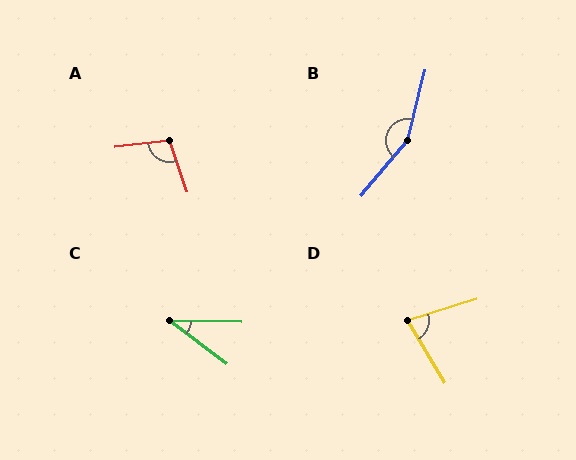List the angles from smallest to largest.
C (36°), D (76°), A (102°), B (154°).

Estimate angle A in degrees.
Approximately 102 degrees.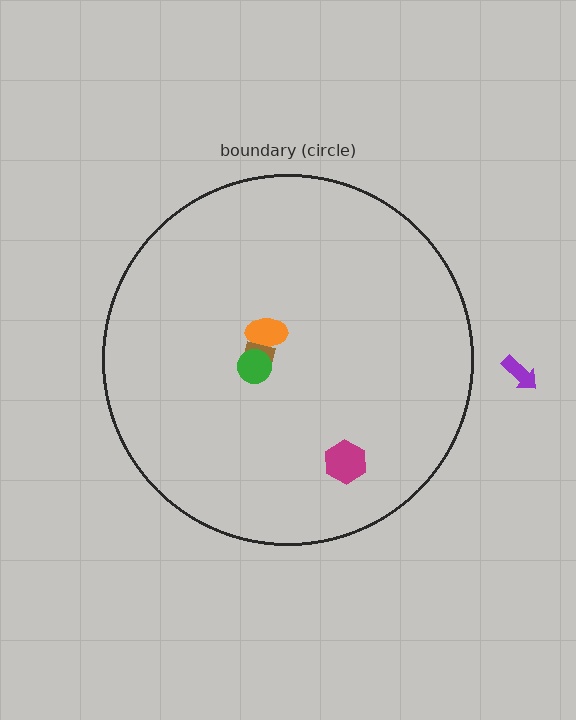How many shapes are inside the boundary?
4 inside, 1 outside.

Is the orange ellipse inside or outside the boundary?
Inside.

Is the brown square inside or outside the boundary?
Inside.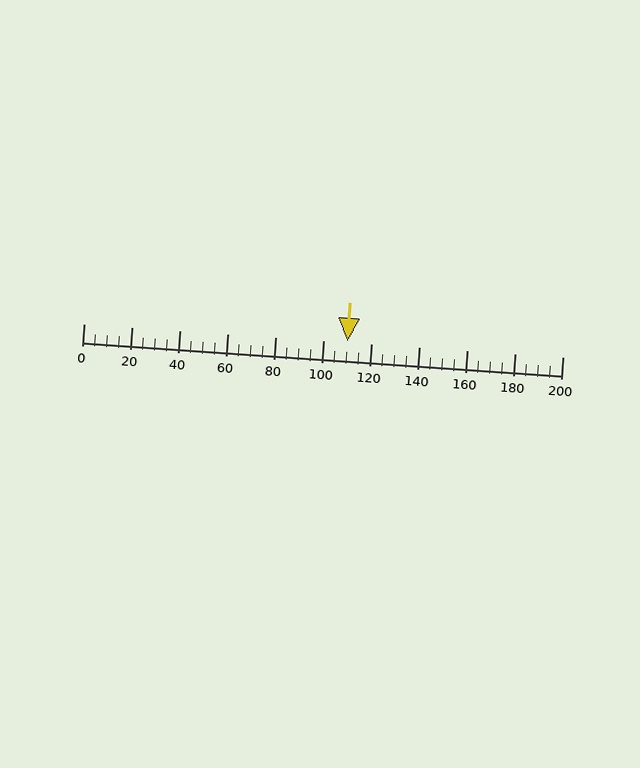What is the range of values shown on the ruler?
The ruler shows values from 0 to 200.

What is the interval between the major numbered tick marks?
The major tick marks are spaced 20 units apart.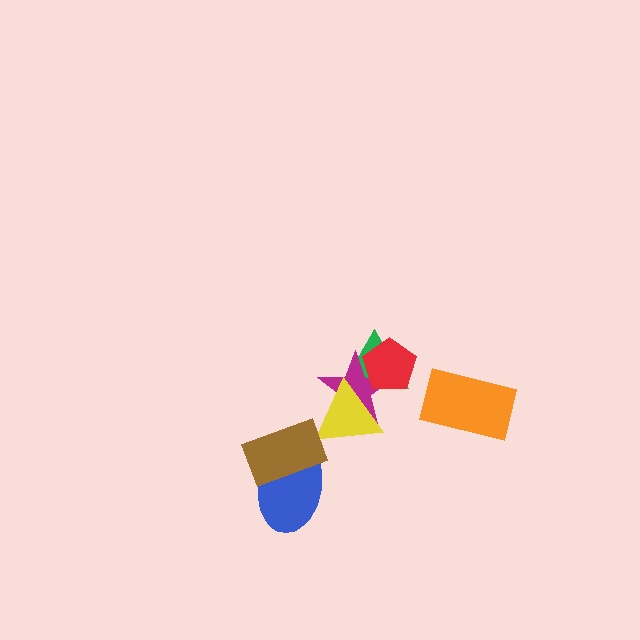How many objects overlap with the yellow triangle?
2 objects overlap with the yellow triangle.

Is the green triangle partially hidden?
Yes, it is partially covered by another shape.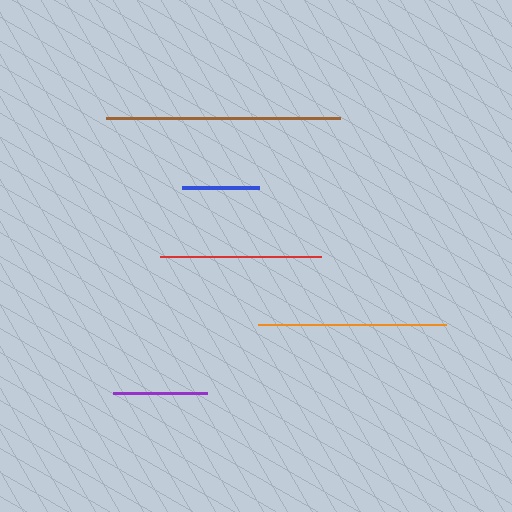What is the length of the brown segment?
The brown segment is approximately 233 pixels long.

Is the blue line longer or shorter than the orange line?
The orange line is longer than the blue line.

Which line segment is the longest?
The brown line is the longest at approximately 233 pixels.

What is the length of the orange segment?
The orange segment is approximately 188 pixels long.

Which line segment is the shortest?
The blue line is the shortest at approximately 77 pixels.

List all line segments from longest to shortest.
From longest to shortest: brown, orange, red, purple, blue.